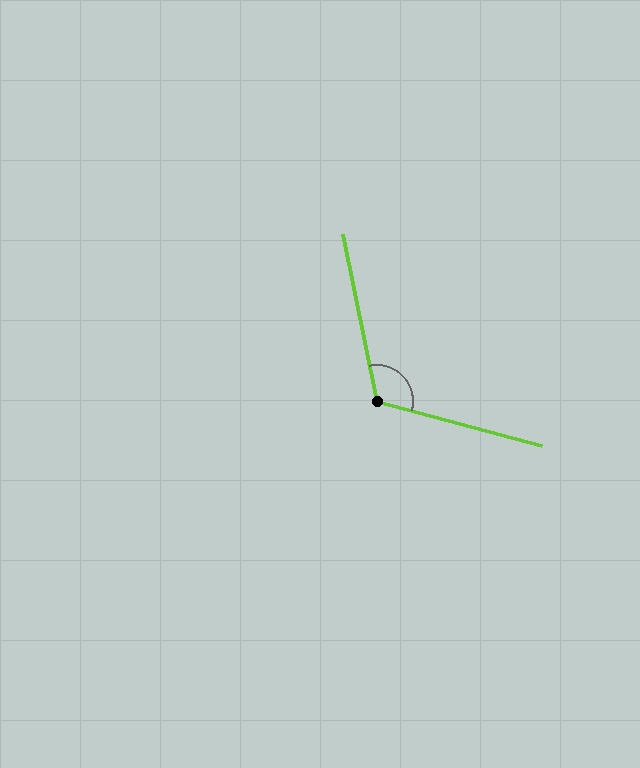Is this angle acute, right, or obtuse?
It is obtuse.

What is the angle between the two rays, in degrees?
Approximately 116 degrees.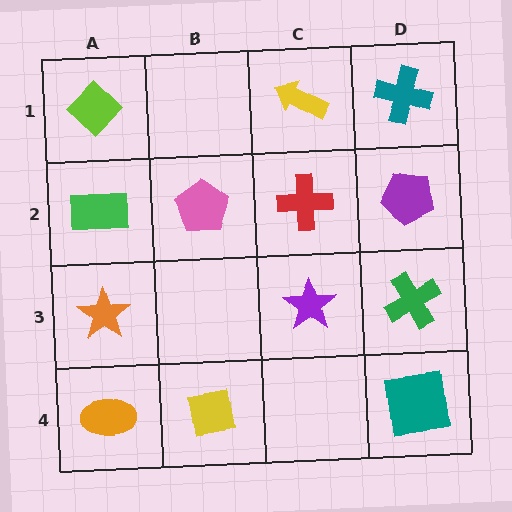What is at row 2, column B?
A pink pentagon.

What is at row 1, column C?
A yellow arrow.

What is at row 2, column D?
A purple pentagon.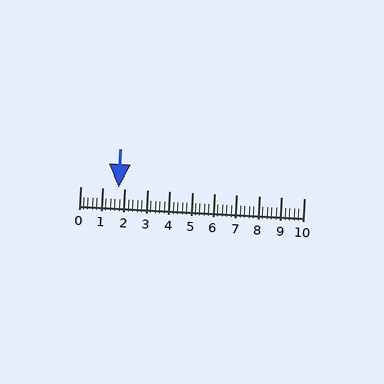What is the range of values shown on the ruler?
The ruler shows values from 0 to 10.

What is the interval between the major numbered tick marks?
The major tick marks are spaced 1 units apart.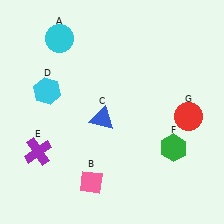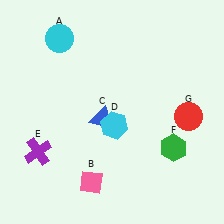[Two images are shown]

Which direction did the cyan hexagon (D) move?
The cyan hexagon (D) moved right.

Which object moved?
The cyan hexagon (D) moved right.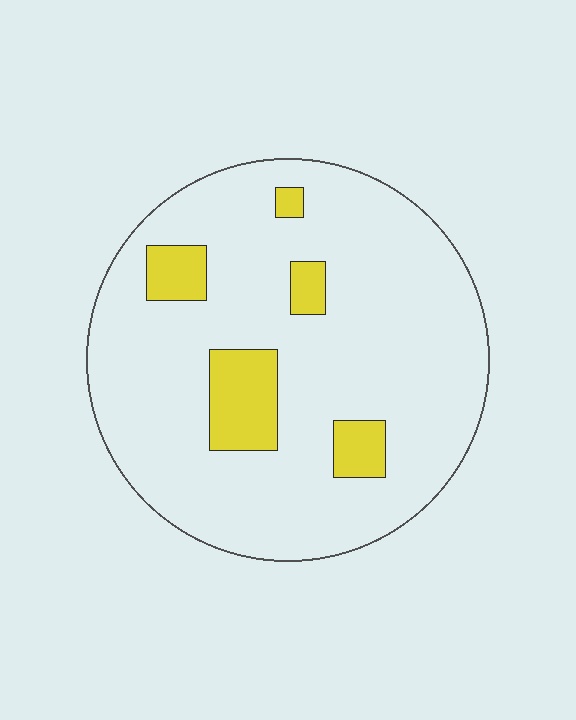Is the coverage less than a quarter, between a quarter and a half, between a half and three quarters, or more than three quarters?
Less than a quarter.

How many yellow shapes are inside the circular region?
5.